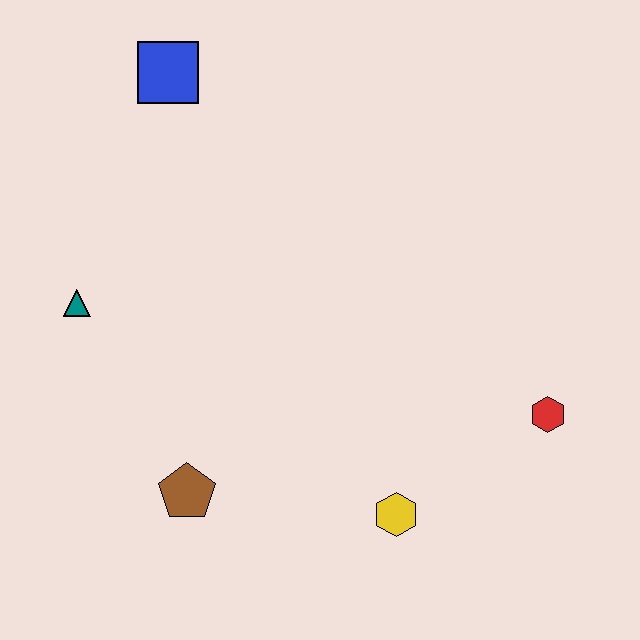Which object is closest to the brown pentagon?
The yellow hexagon is closest to the brown pentagon.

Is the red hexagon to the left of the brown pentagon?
No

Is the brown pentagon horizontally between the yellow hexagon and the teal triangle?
Yes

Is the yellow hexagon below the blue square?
Yes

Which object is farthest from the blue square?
The red hexagon is farthest from the blue square.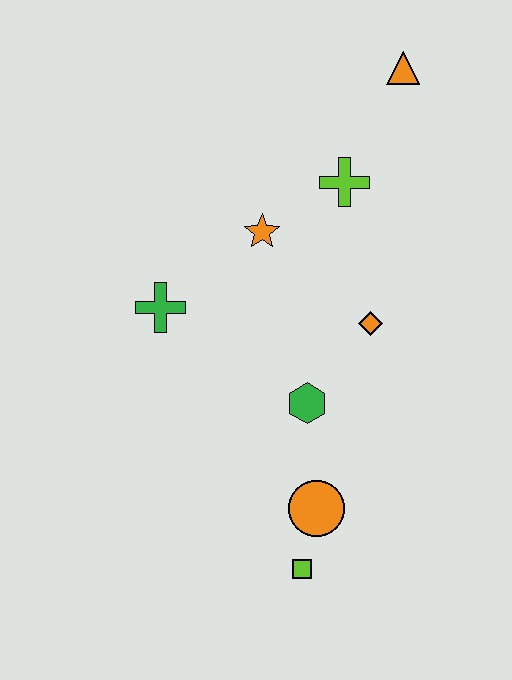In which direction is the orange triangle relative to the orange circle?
The orange triangle is above the orange circle.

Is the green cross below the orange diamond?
No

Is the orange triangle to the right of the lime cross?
Yes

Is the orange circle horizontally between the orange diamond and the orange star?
Yes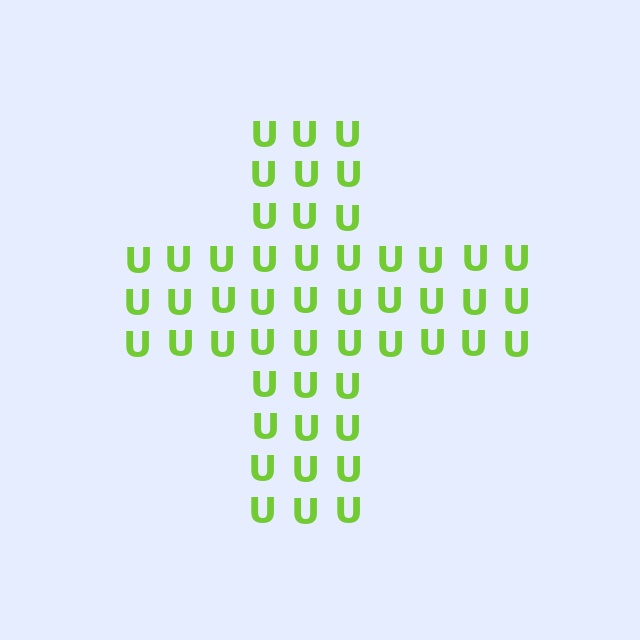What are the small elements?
The small elements are letter U's.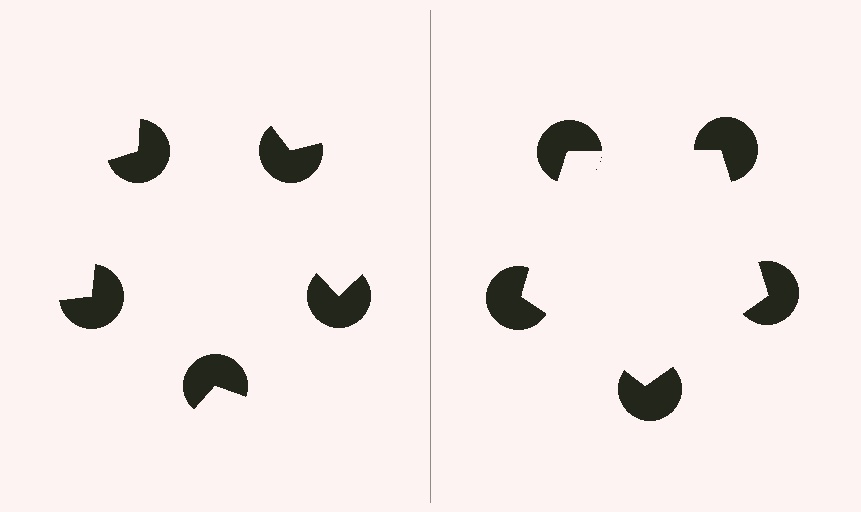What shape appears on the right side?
An illusory pentagon.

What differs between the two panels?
The pac-man discs are positioned identically on both sides; only the wedge orientations differ. On the right they align to a pentagon; on the left they are misaligned.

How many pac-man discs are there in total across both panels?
10 — 5 on each side.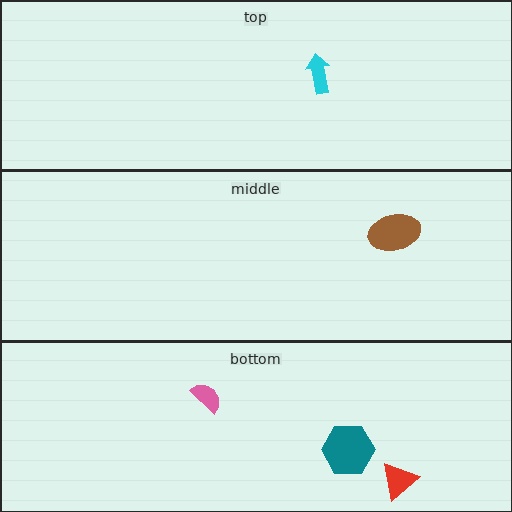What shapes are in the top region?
The cyan arrow.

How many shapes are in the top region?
1.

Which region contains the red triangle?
The bottom region.